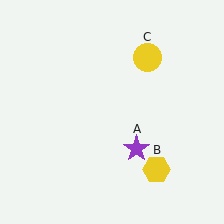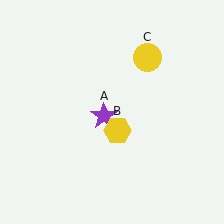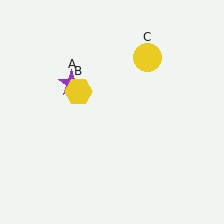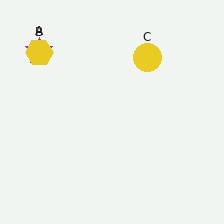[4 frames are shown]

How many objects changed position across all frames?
2 objects changed position: purple star (object A), yellow hexagon (object B).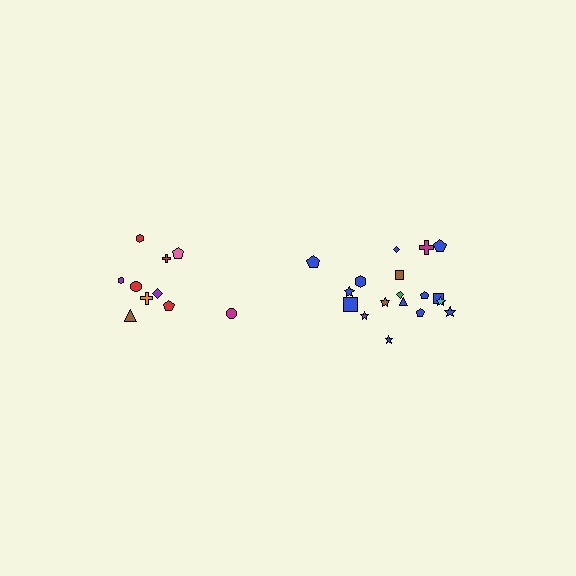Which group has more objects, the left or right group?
The right group.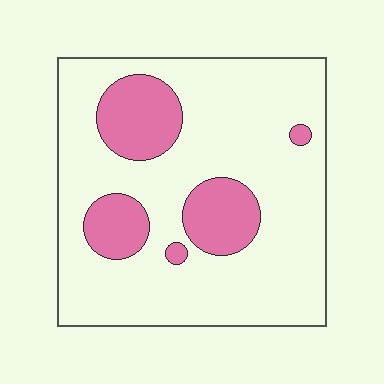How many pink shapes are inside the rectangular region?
5.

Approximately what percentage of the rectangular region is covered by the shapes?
Approximately 20%.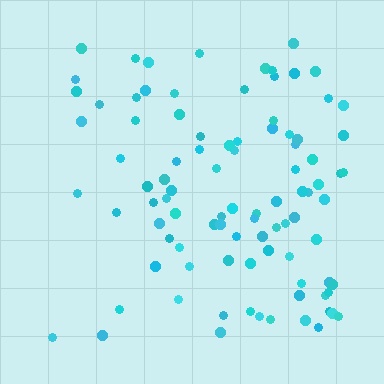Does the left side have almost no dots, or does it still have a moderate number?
Still a moderate number, just noticeably fewer than the right.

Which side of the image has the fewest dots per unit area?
The left.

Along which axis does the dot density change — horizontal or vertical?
Horizontal.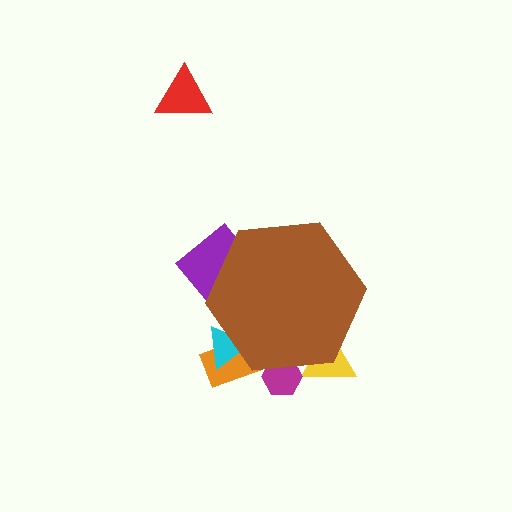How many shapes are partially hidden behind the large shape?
5 shapes are partially hidden.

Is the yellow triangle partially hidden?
Yes, the yellow triangle is partially hidden behind the brown hexagon.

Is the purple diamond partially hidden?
Yes, the purple diamond is partially hidden behind the brown hexagon.